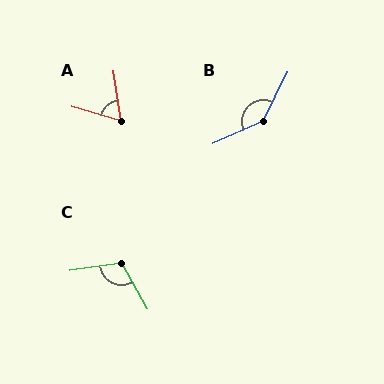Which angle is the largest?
B, at approximately 140 degrees.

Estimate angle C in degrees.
Approximately 111 degrees.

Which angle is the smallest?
A, at approximately 65 degrees.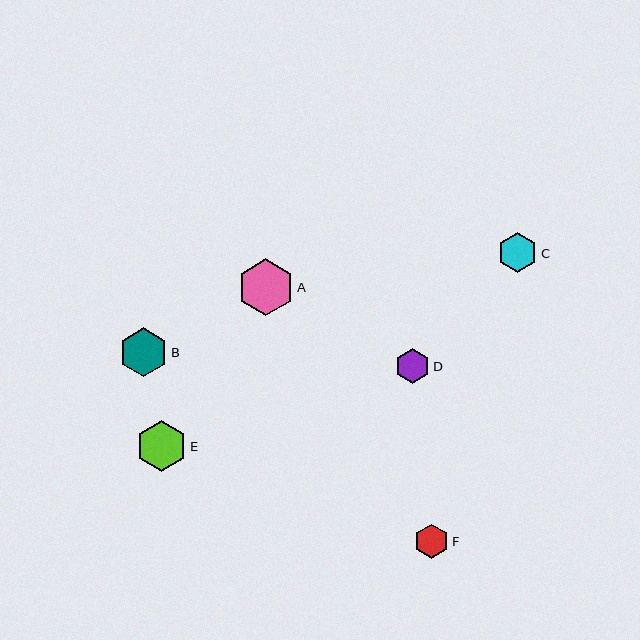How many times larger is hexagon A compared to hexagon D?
Hexagon A is approximately 1.6 times the size of hexagon D.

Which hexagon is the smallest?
Hexagon F is the smallest with a size of approximately 34 pixels.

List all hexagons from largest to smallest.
From largest to smallest: A, E, B, C, D, F.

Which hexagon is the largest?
Hexagon A is the largest with a size of approximately 57 pixels.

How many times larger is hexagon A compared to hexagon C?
Hexagon A is approximately 1.4 times the size of hexagon C.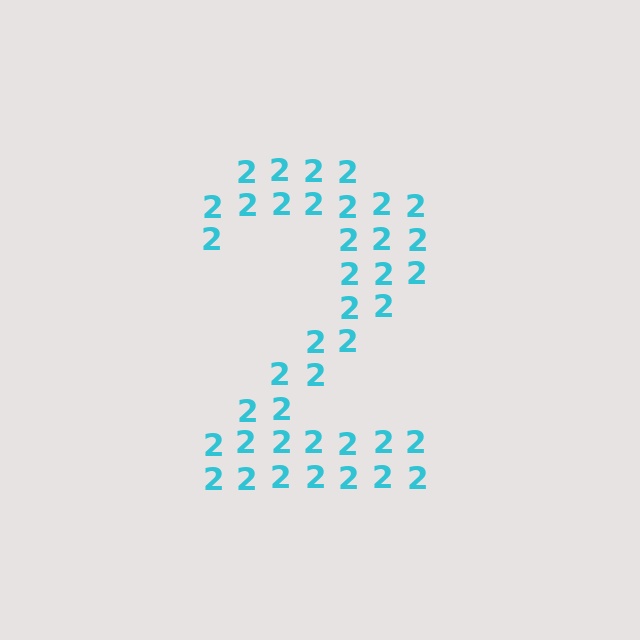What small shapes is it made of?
It is made of small digit 2's.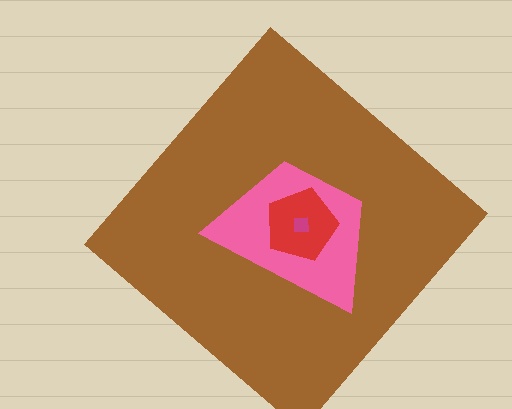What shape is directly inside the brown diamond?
The pink trapezoid.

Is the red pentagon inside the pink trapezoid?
Yes.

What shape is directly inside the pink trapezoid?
The red pentagon.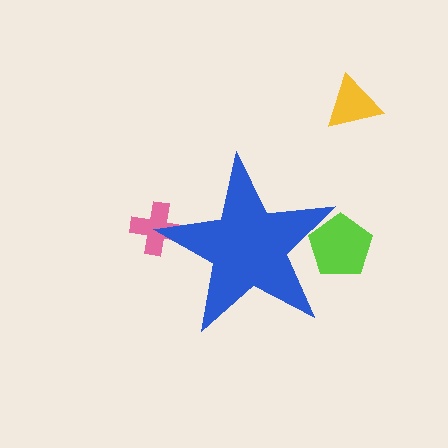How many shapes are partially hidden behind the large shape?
3 shapes are partially hidden.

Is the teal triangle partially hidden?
Yes, the teal triangle is partially hidden behind the blue star.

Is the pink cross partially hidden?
Yes, the pink cross is partially hidden behind the blue star.